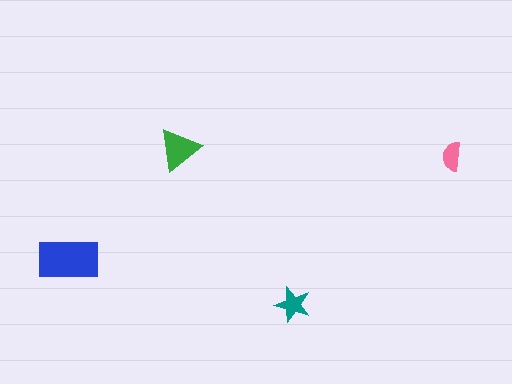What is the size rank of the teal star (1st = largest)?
3rd.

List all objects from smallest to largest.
The pink semicircle, the teal star, the green triangle, the blue rectangle.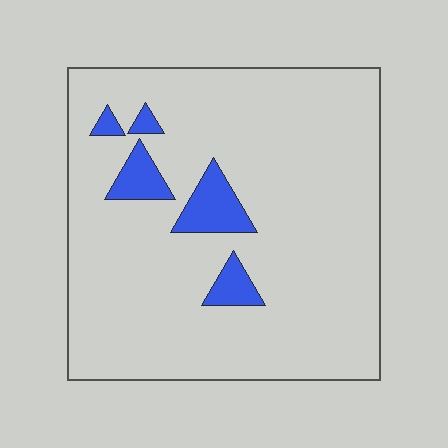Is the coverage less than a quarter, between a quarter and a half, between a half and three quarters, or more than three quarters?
Less than a quarter.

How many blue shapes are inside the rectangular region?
5.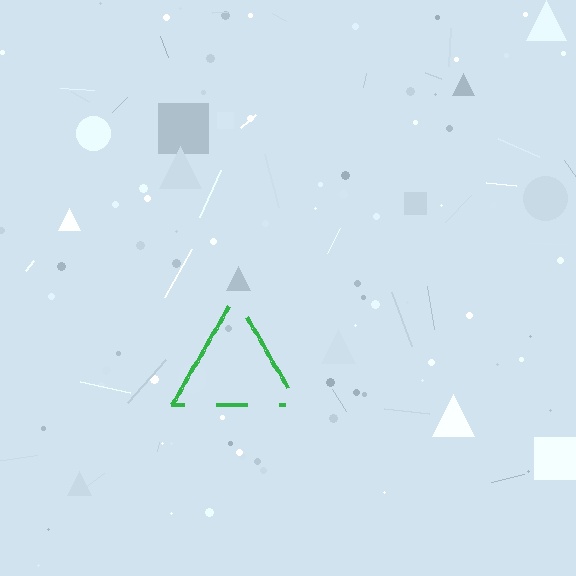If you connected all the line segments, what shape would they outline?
They would outline a triangle.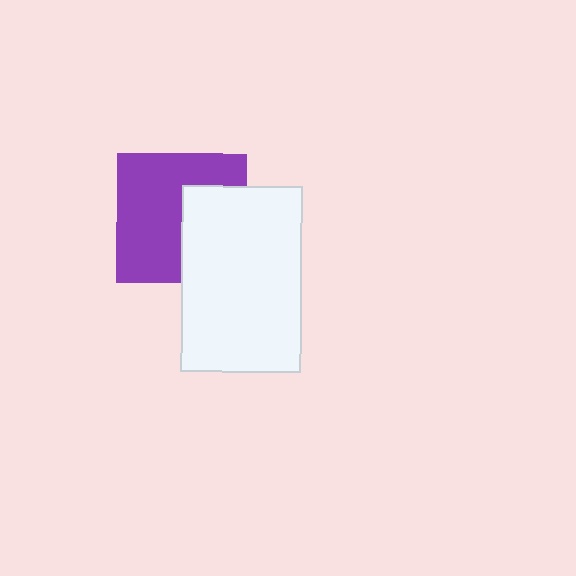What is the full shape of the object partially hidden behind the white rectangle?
The partially hidden object is a purple square.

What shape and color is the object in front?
The object in front is a white rectangle.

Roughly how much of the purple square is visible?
About half of it is visible (roughly 63%).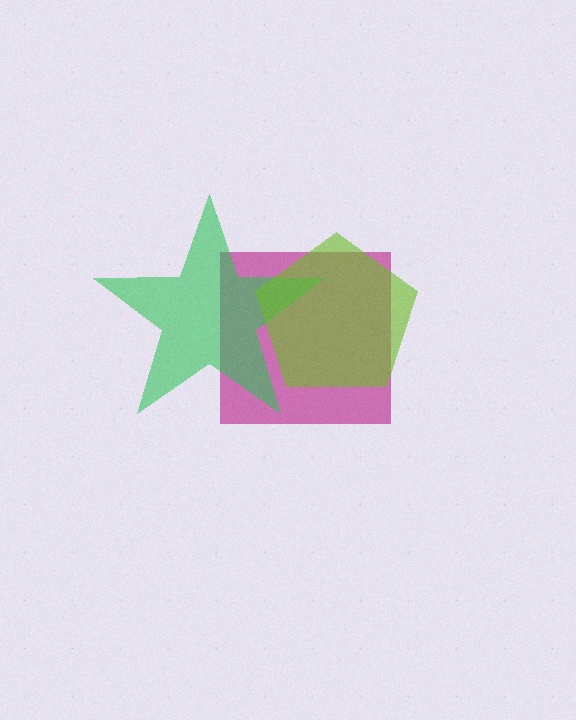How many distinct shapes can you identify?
There are 3 distinct shapes: a magenta square, a green star, a lime pentagon.